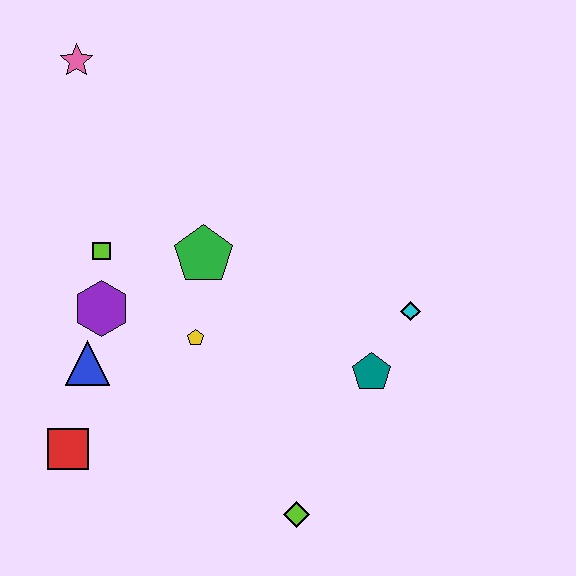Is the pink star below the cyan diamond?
No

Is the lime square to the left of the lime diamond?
Yes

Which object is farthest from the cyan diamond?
The pink star is farthest from the cyan diamond.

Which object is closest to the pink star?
The lime square is closest to the pink star.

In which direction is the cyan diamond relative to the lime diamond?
The cyan diamond is above the lime diamond.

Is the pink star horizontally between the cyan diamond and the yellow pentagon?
No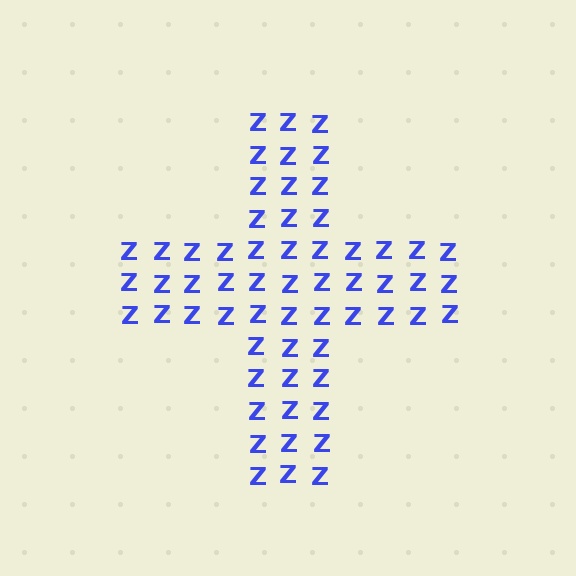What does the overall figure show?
The overall figure shows a cross.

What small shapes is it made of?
It is made of small letter Z's.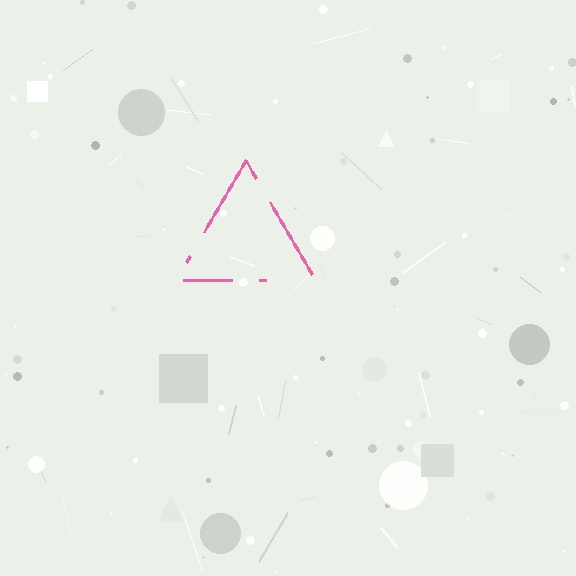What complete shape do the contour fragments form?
The contour fragments form a triangle.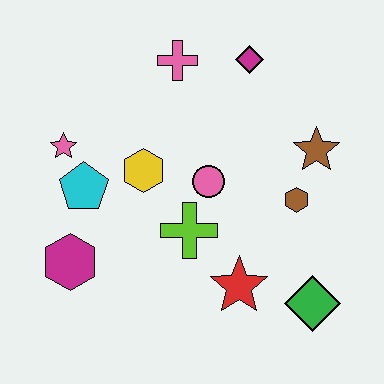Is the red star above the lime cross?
No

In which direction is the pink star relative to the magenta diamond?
The pink star is to the left of the magenta diamond.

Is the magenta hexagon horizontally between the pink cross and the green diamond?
No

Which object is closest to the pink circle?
The lime cross is closest to the pink circle.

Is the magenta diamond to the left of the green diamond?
Yes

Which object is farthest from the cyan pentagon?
The green diamond is farthest from the cyan pentagon.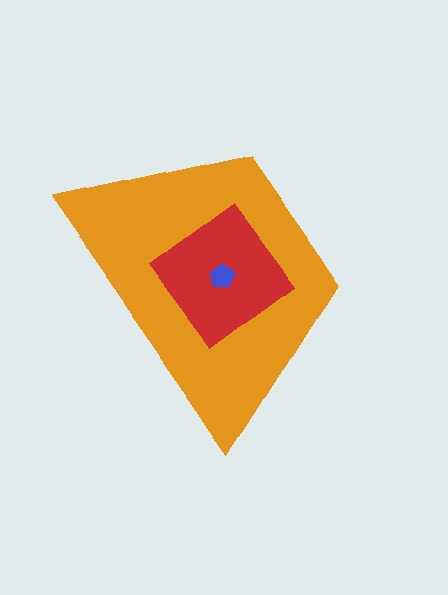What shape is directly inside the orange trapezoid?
The red diamond.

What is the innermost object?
The blue pentagon.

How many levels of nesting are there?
3.